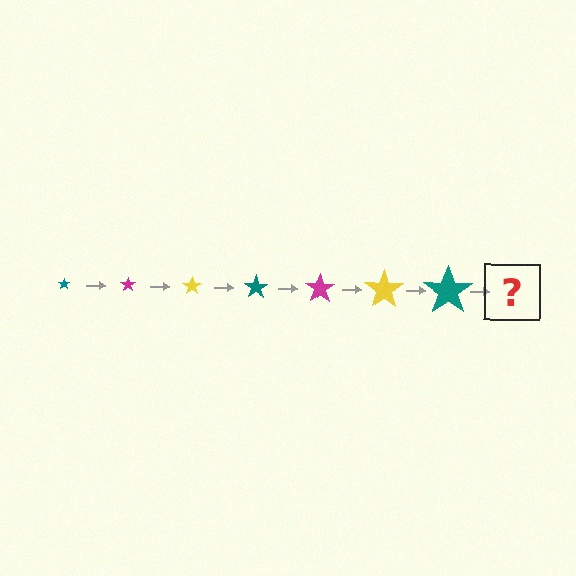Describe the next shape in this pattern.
It should be a magenta star, larger than the previous one.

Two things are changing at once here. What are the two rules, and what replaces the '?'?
The two rules are that the star grows larger each step and the color cycles through teal, magenta, and yellow. The '?' should be a magenta star, larger than the previous one.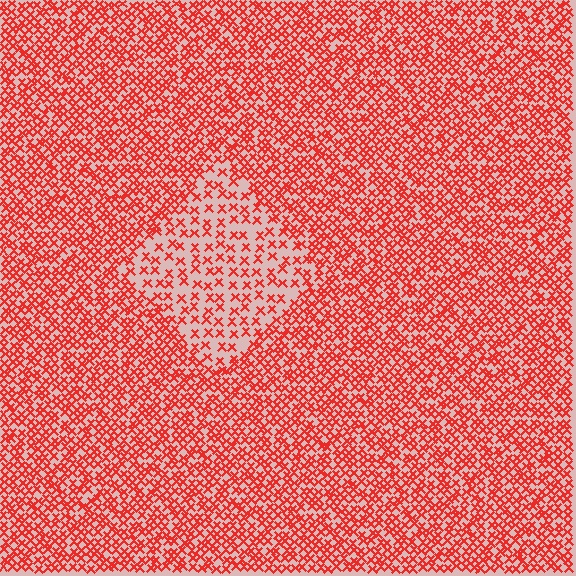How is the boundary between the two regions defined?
The boundary is defined by a change in element density (approximately 2.2x ratio). All elements are the same color, size, and shape.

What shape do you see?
I see a diamond.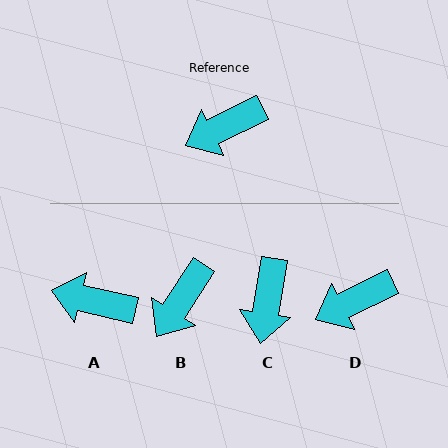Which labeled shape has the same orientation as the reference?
D.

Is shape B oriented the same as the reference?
No, it is off by about 31 degrees.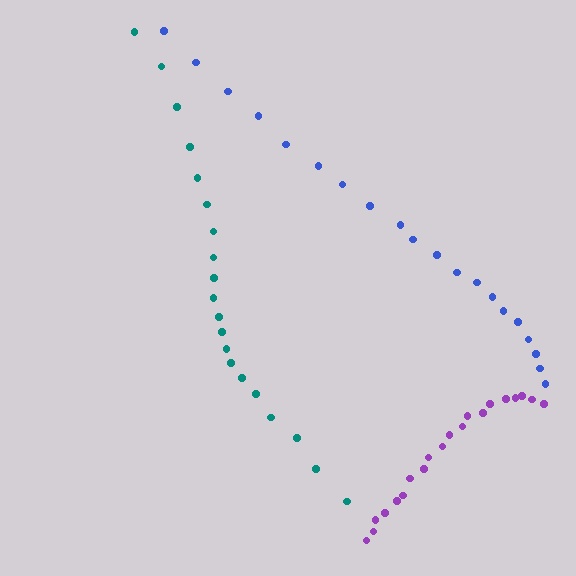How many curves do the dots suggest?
There are 3 distinct paths.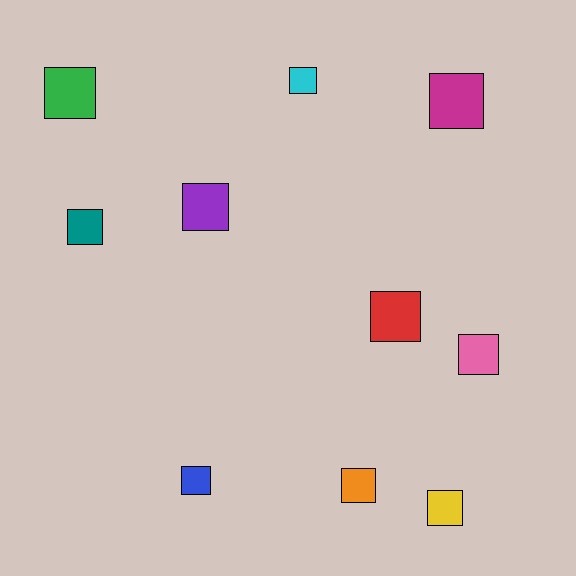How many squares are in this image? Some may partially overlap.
There are 10 squares.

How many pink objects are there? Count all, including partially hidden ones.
There is 1 pink object.